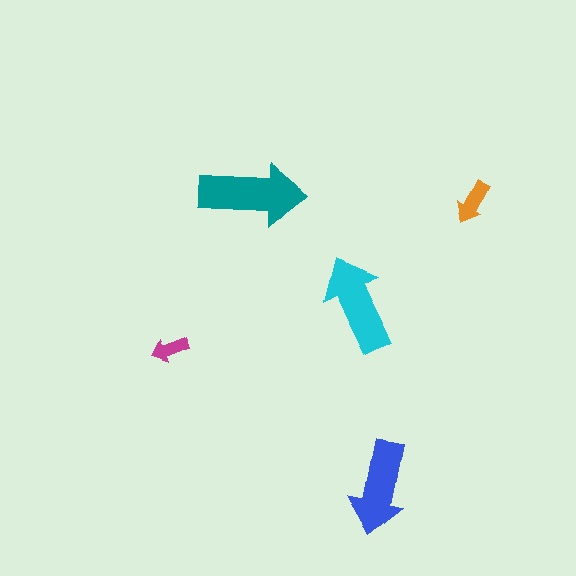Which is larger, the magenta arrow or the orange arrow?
The orange one.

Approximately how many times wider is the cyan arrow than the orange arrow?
About 2 times wider.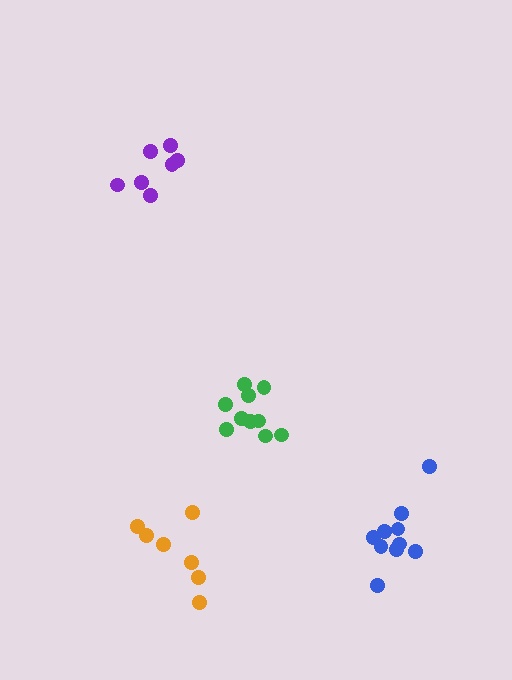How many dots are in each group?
Group 1: 10 dots, Group 2: 7 dots, Group 3: 10 dots, Group 4: 7 dots (34 total).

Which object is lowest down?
The orange cluster is bottommost.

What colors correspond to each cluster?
The clusters are colored: blue, purple, green, orange.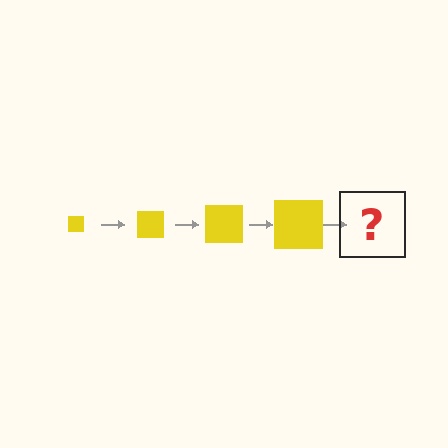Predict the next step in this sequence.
The next step is a yellow square, larger than the previous one.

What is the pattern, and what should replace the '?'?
The pattern is that the square gets progressively larger each step. The '?' should be a yellow square, larger than the previous one.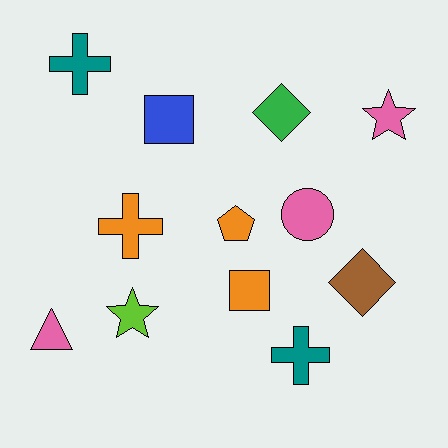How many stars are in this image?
There are 2 stars.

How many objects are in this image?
There are 12 objects.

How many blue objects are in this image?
There is 1 blue object.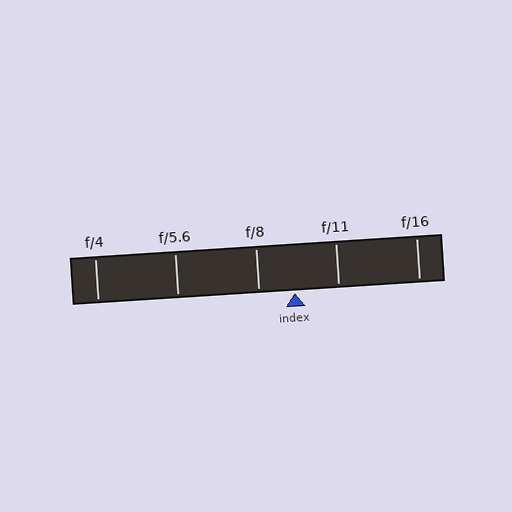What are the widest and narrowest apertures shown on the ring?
The widest aperture shown is f/4 and the narrowest is f/16.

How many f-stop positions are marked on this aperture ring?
There are 5 f-stop positions marked.